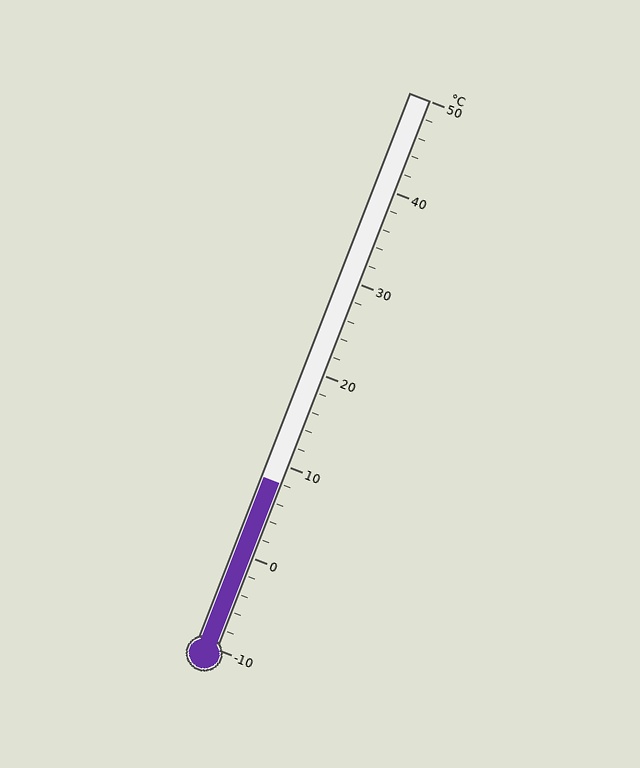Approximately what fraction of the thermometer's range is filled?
The thermometer is filled to approximately 30% of its range.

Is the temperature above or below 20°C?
The temperature is below 20°C.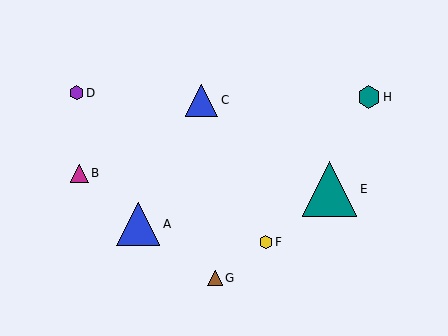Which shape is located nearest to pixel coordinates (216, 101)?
The blue triangle (labeled C) at (202, 100) is nearest to that location.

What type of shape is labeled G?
Shape G is a brown triangle.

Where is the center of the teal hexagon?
The center of the teal hexagon is at (369, 97).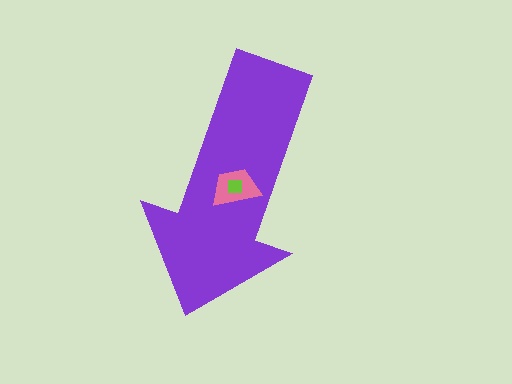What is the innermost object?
The lime square.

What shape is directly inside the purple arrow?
The pink trapezoid.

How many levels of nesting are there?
3.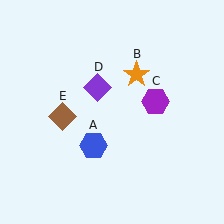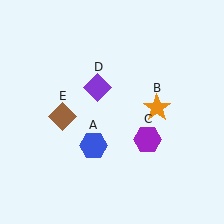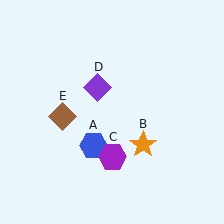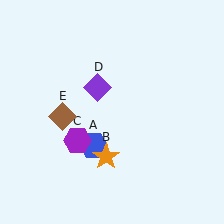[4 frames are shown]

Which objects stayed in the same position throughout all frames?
Blue hexagon (object A) and purple diamond (object D) and brown diamond (object E) remained stationary.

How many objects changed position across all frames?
2 objects changed position: orange star (object B), purple hexagon (object C).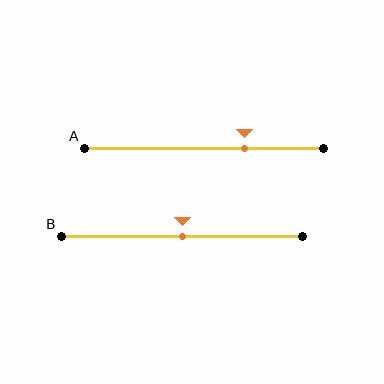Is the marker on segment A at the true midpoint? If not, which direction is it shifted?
No, the marker on segment A is shifted to the right by about 17% of the segment length.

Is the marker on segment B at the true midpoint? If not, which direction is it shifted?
Yes, the marker on segment B is at the true midpoint.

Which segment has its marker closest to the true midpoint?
Segment B has its marker closest to the true midpoint.